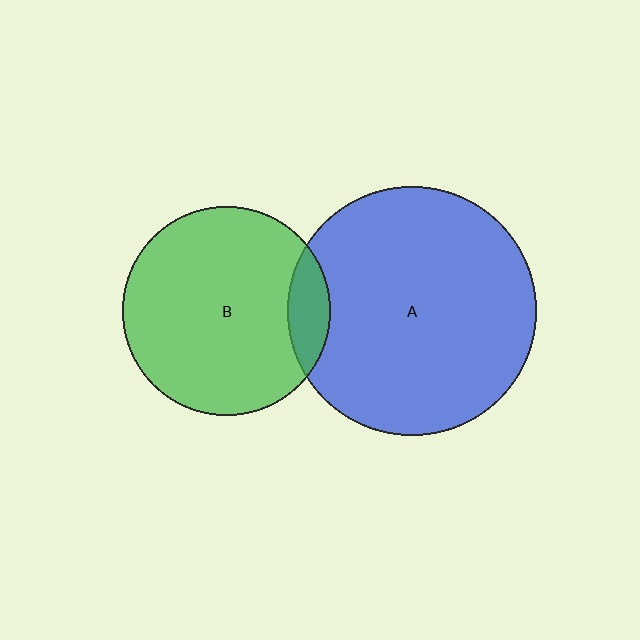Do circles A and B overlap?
Yes.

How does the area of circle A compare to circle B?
Approximately 1.4 times.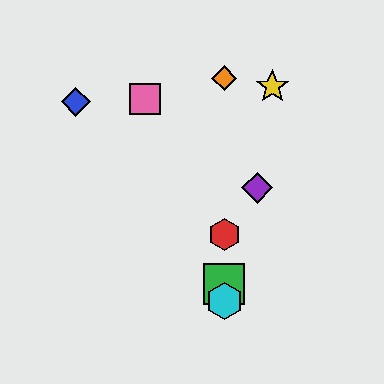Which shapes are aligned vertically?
The red hexagon, the green square, the orange diamond, the cyan hexagon are aligned vertically.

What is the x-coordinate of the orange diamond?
The orange diamond is at x≈224.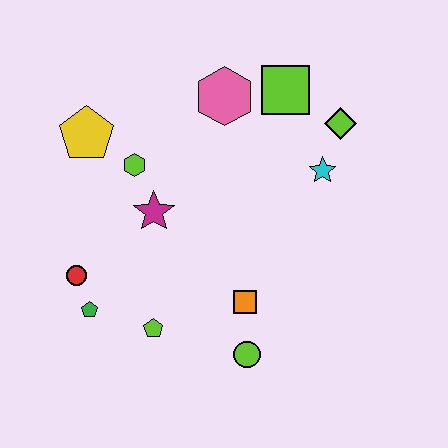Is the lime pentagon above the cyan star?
No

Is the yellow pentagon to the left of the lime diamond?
Yes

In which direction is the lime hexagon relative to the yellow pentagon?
The lime hexagon is to the right of the yellow pentagon.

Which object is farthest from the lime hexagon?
The lime circle is farthest from the lime hexagon.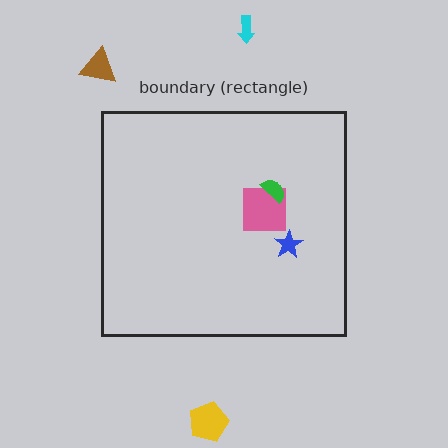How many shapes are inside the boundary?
3 inside, 3 outside.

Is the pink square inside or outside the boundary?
Inside.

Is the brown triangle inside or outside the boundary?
Outside.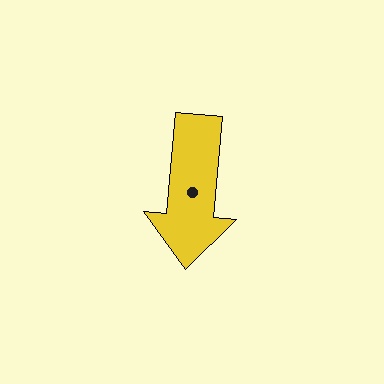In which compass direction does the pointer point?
South.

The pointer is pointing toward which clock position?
Roughly 6 o'clock.